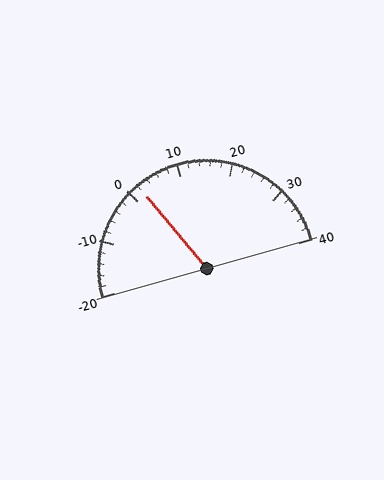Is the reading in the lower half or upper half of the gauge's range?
The reading is in the lower half of the range (-20 to 40).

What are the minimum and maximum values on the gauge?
The gauge ranges from -20 to 40.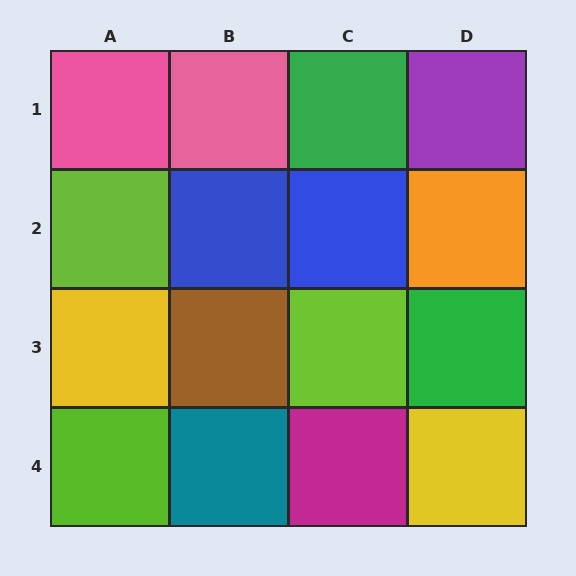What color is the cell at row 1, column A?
Pink.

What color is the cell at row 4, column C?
Magenta.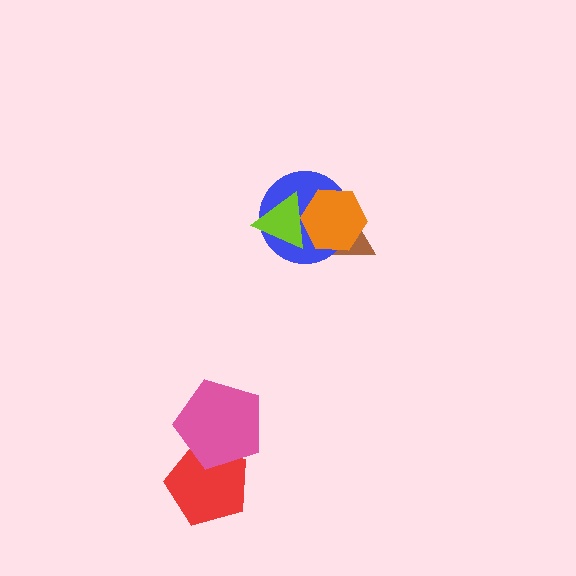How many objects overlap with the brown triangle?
2 objects overlap with the brown triangle.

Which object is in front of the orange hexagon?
The lime triangle is in front of the orange hexagon.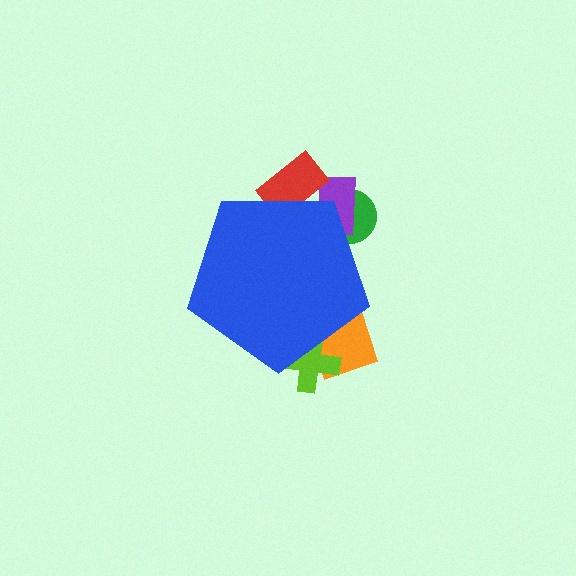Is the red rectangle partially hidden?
Yes, the red rectangle is partially hidden behind the blue pentagon.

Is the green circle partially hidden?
Yes, the green circle is partially hidden behind the blue pentagon.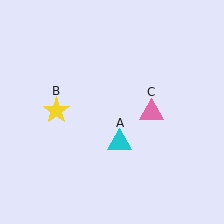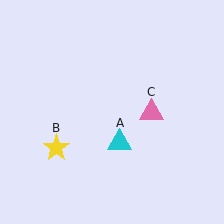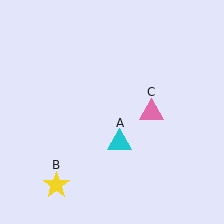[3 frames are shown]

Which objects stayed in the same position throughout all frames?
Cyan triangle (object A) and pink triangle (object C) remained stationary.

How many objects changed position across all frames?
1 object changed position: yellow star (object B).